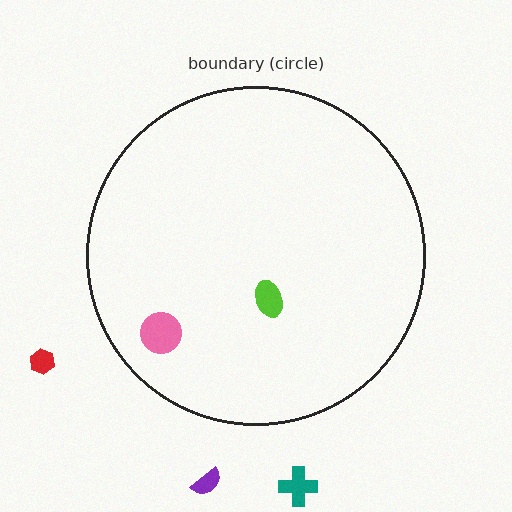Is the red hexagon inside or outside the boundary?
Outside.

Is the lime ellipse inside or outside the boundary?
Inside.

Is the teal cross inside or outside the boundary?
Outside.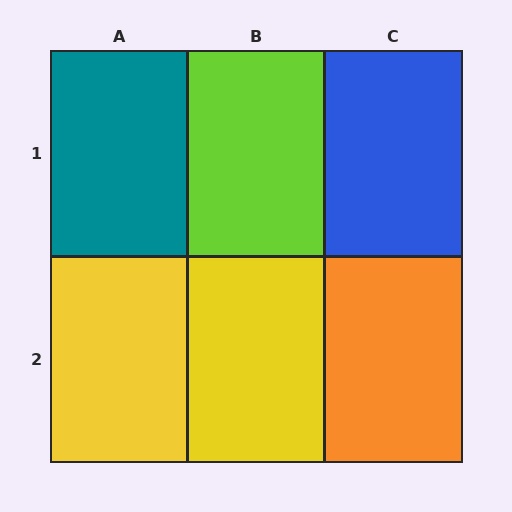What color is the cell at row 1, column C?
Blue.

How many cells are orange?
1 cell is orange.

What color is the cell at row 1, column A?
Teal.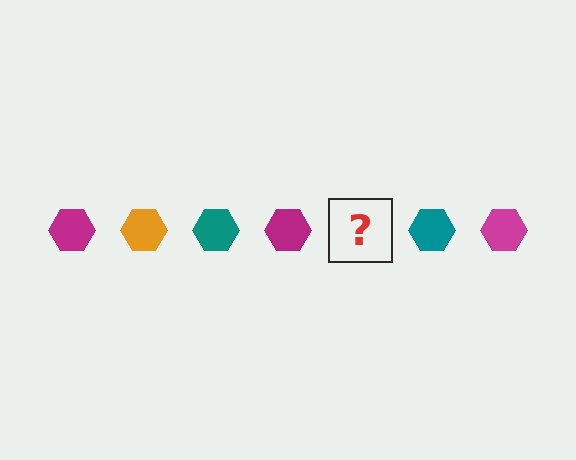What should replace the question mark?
The question mark should be replaced with an orange hexagon.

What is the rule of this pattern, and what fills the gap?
The rule is that the pattern cycles through magenta, orange, teal hexagons. The gap should be filled with an orange hexagon.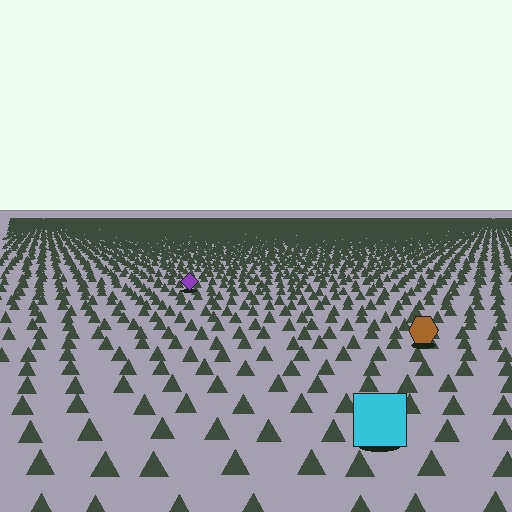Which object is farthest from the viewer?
The purple diamond is farthest from the viewer. It appears smaller and the ground texture around it is denser.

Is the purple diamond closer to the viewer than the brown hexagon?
No. The brown hexagon is closer — you can tell from the texture gradient: the ground texture is coarser near it.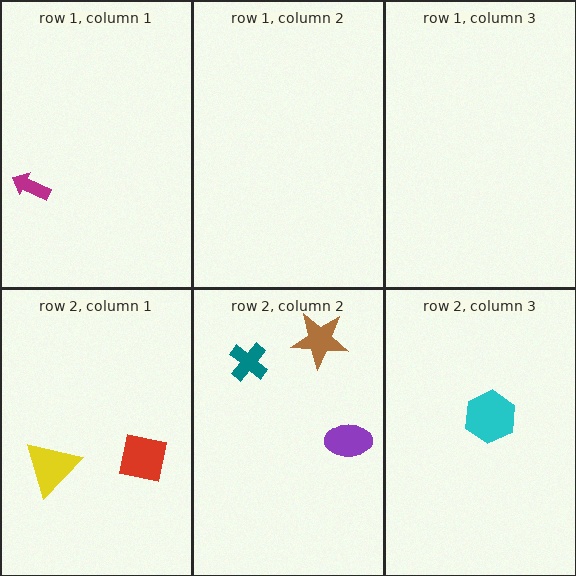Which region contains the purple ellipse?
The row 2, column 2 region.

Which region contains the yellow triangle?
The row 2, column 1 region.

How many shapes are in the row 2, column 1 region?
2.